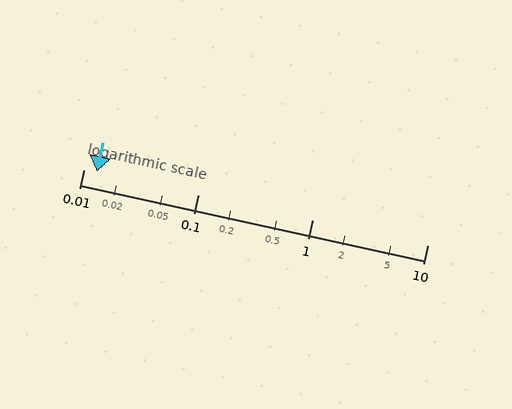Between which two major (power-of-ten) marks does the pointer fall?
The pointer is between 0.01 and 0.1.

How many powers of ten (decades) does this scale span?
The scale spans 3 decades, from 0.01 to 10.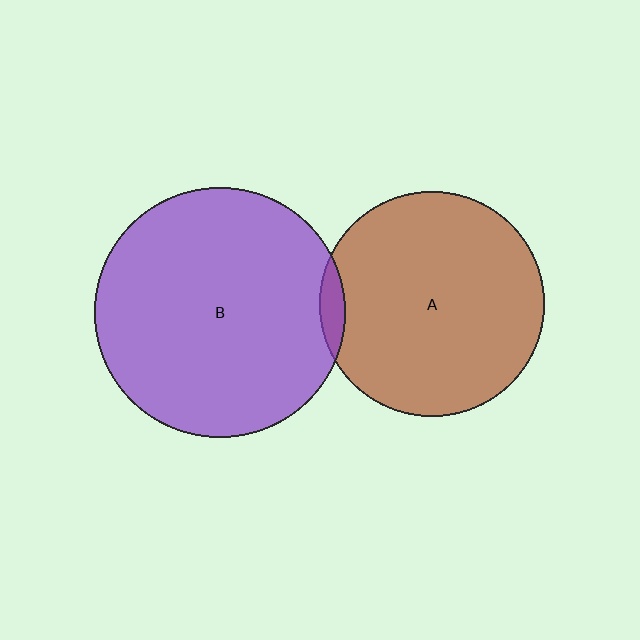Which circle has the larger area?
Circle B (purple).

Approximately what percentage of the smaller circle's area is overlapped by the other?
Approximately 5%.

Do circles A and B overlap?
Yes.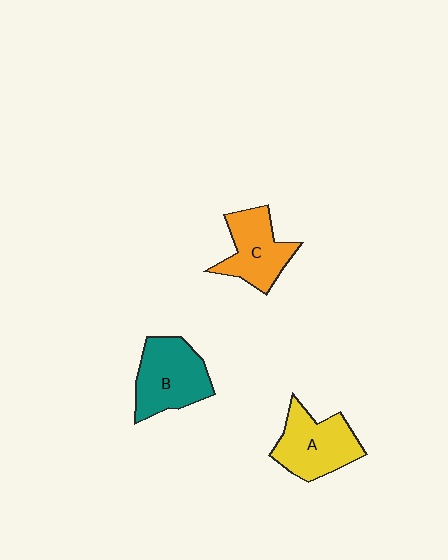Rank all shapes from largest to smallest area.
From largest to smallest: B (teal), A (yellow), C (orange).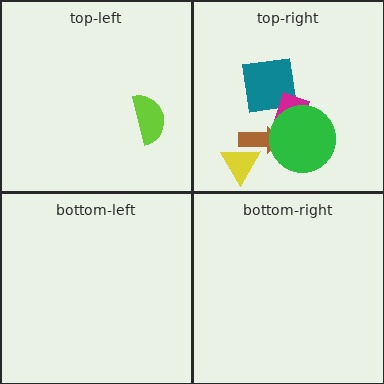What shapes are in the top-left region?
The lime semicircle.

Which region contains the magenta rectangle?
The top-right region.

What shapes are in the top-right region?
The brown arrow, the yellow triangle, the teal square, the magenta rectangle, the green circle.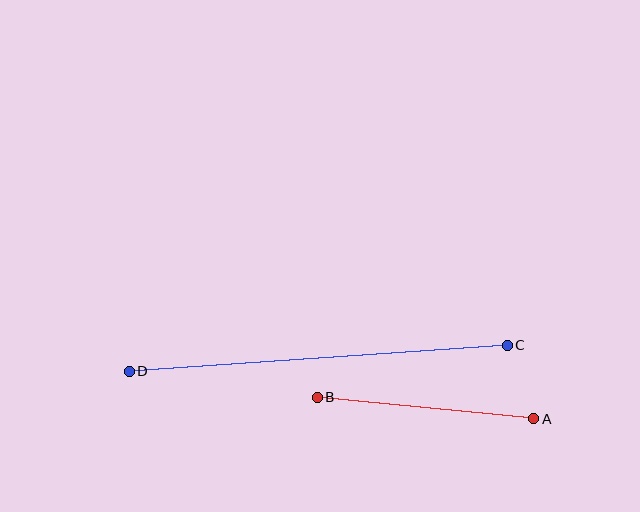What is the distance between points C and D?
The distance is approximately 379 pixels.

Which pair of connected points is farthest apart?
Points C and D are farthest apart.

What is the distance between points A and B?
The distance is approximately 217 pixels.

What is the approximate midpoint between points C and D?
The midpoint is at approximately (318, 358) pixels.